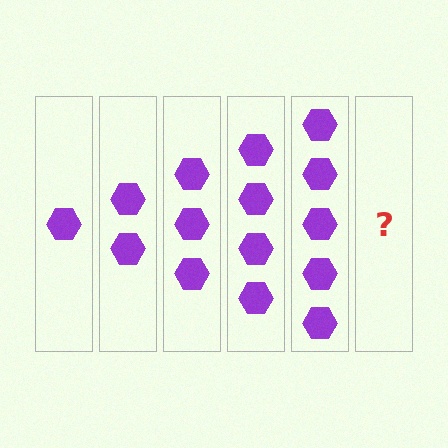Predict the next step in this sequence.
The next step is 6 hexagons.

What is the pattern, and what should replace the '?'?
The pattern is that each step adds one more hexagon. The '?' should be 6 hexagons.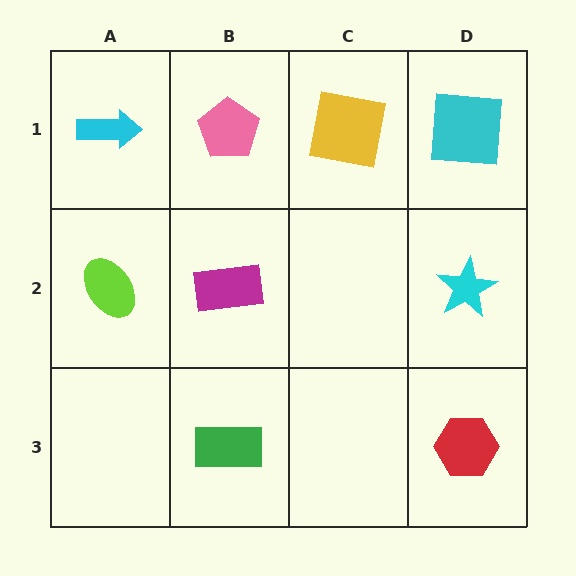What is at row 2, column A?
A lime ellipse.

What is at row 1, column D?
A cyan square.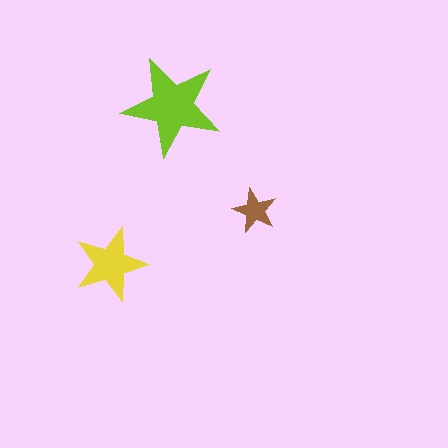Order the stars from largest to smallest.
the lime one, the yellow one, the brown one.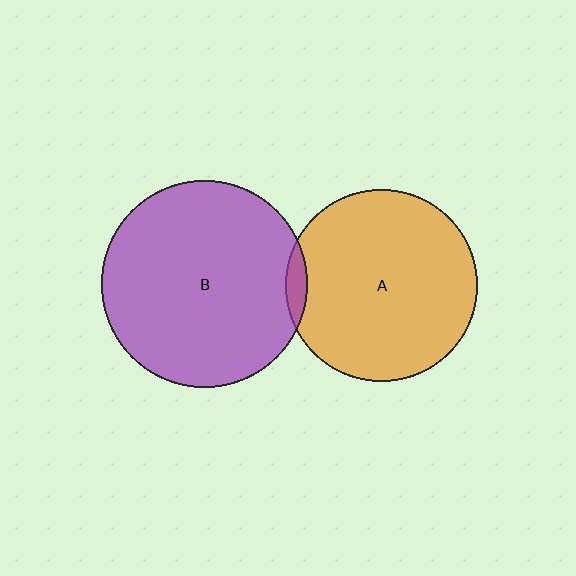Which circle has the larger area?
Circle B (purple).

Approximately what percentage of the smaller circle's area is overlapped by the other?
Approximately 5%.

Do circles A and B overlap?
Yes.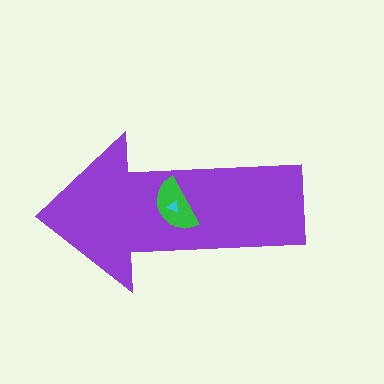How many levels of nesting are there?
3.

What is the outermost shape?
The purple arrow.